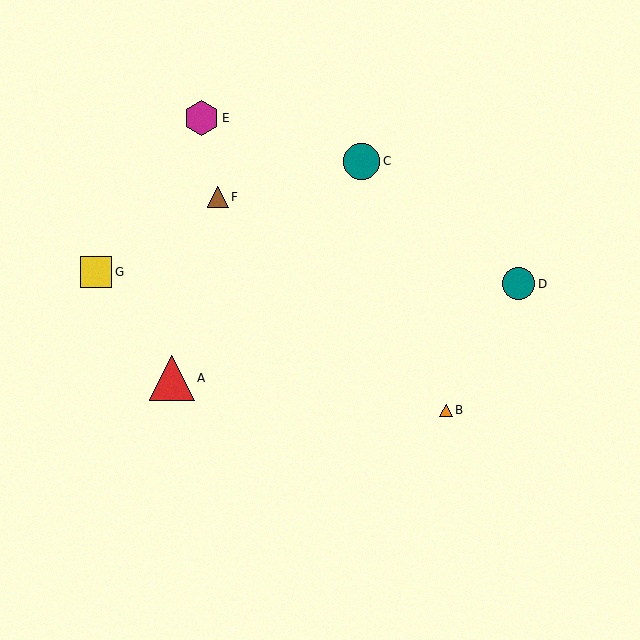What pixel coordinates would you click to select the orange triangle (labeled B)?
Click at (446, 410) to select the orange triangle B.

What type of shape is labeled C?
Shape C is a teal circle.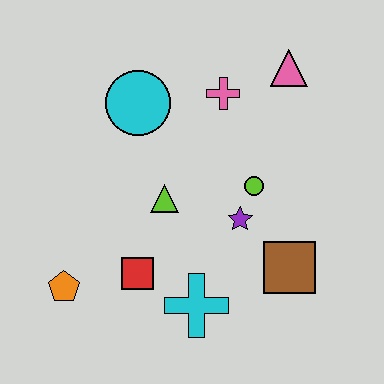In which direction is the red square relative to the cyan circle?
The red square is below the cyan circle.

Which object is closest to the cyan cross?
The red square is closest to the cyan cross.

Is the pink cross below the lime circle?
No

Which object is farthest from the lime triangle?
The pink triangle is farthest from the lime triangle.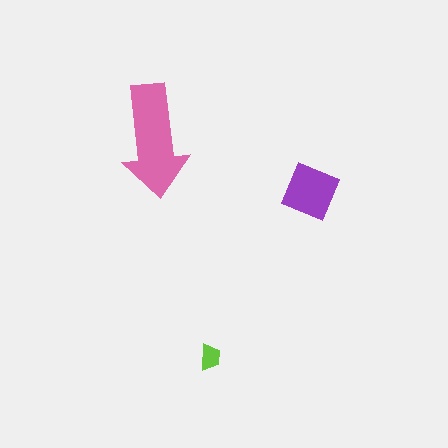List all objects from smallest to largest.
The lime trapezoid, the purple diamond, the pink arrow.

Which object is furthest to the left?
The pink arrow is leftmost.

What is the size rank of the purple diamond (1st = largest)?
2nd.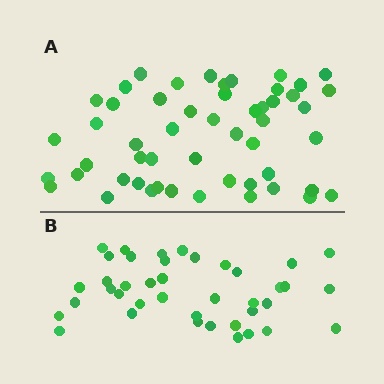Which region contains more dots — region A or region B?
Region A (the top region) has more dots.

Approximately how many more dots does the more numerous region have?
Region A has roughly 12 or so more dots than region B.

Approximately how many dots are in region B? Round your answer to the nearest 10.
About 40 dots.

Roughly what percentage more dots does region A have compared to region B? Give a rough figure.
About 30% more.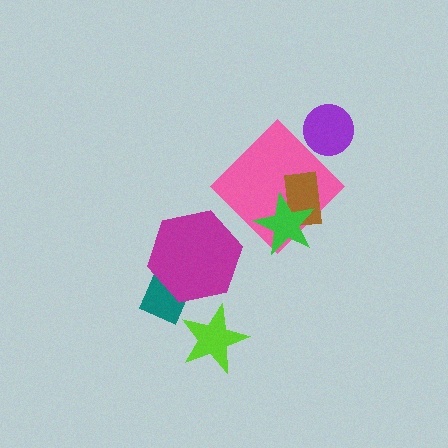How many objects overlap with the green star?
2 objects overlap with the green star.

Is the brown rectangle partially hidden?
Yes, it is partially covered by another shape.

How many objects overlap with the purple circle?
0 objects overlap with the purple circle.